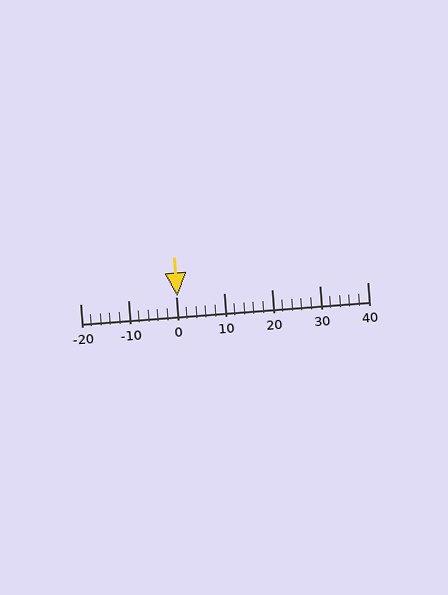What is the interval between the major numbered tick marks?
The major tick marks are spaced 10 units apart.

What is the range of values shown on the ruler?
The ruler shows values from -20 to 40.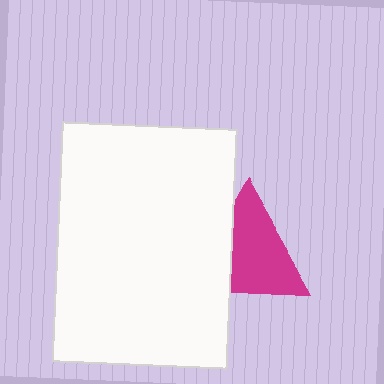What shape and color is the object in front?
The object in front is a white rectangle.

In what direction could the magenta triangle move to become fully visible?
The magenta triangle could move right. That would shift it out from behind the white rectangle entirely.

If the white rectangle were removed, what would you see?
You would see the complete magenta triangle.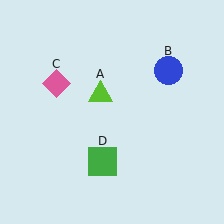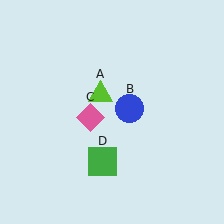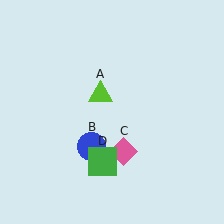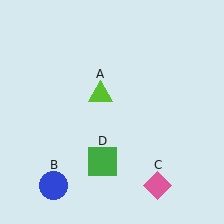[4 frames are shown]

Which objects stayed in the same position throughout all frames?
Lime triangle (object A) and green square (object D) remained stationary.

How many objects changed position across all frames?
2 objects changed position: blue circle (object B), pink diamond (object C).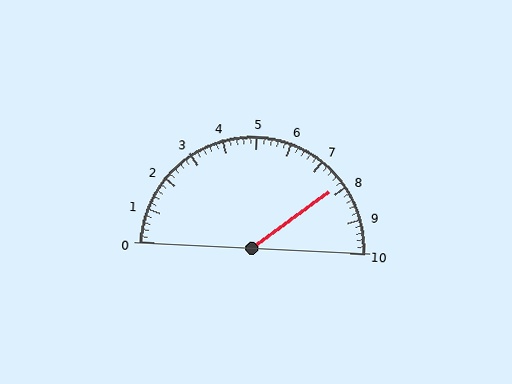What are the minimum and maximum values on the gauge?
The gauge ranges from 0 to 10.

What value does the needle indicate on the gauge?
The needle indicates approximately 7.8.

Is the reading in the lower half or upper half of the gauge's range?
The reading is in the upper half of the range (0 to 10).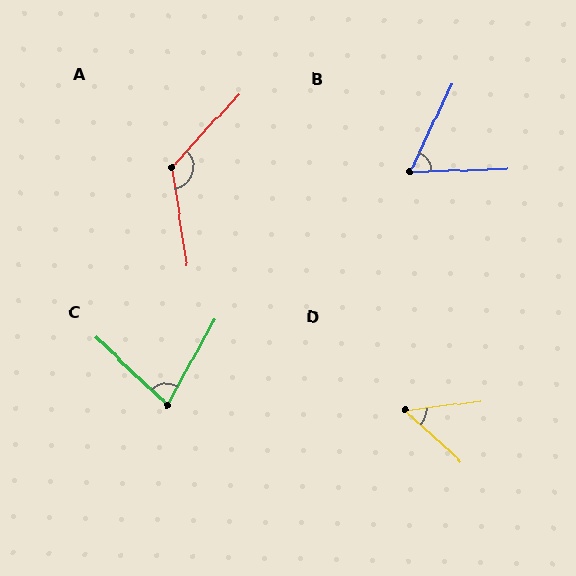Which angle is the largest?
A, at approximately 129 degrees.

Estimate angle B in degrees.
Approximately 63 degrees.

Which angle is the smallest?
D, at approximately 49 degrees.